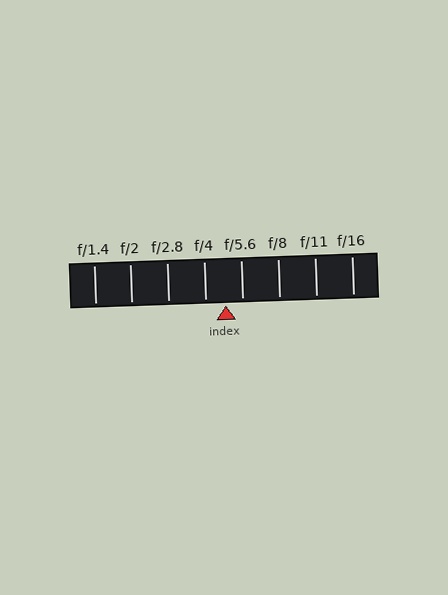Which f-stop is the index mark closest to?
The index mark is closest to f/5.6.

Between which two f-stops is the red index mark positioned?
The index mark is between f/4 and f/5.6.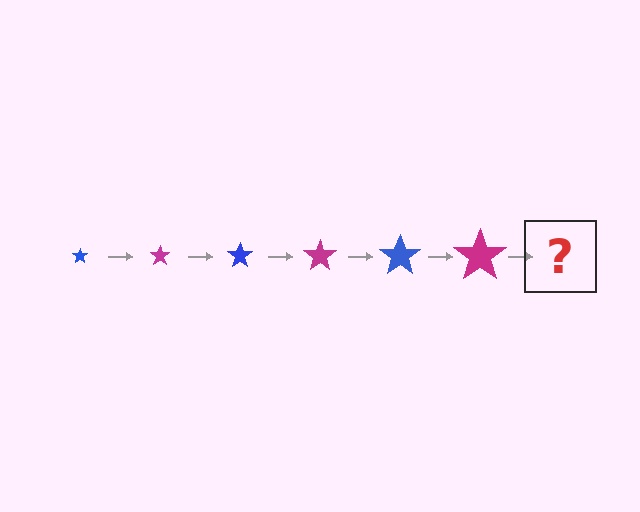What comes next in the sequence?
The next element should be a blue star, larger than the previous one.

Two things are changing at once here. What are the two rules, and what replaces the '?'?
The two rules are that the star grows larger each step and the color cycles through blue and magenta. The '?' should be a blue star, larger than the previous one.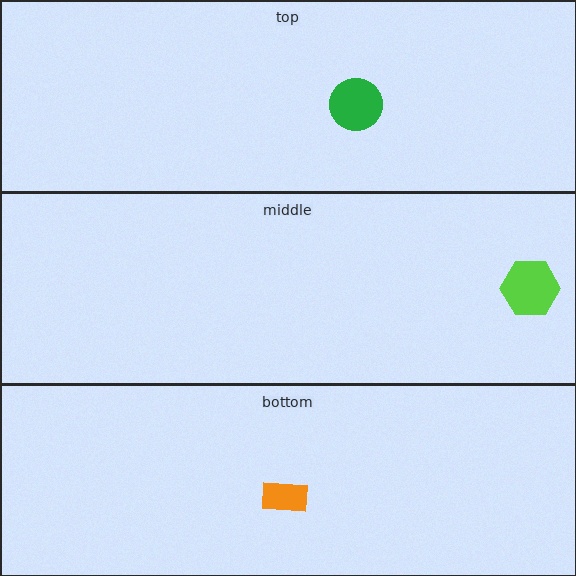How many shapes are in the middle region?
1.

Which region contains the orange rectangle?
The bottom region.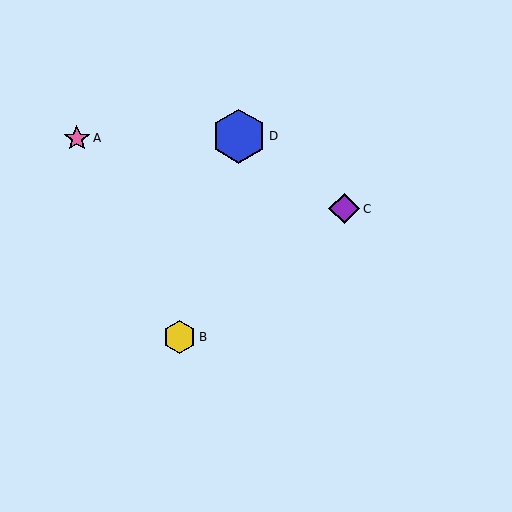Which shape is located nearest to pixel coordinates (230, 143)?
The blue hexagon (labeled D) at (239, 136) is nearest to that location.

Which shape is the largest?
The blue hexagon (labeled D) is the largest.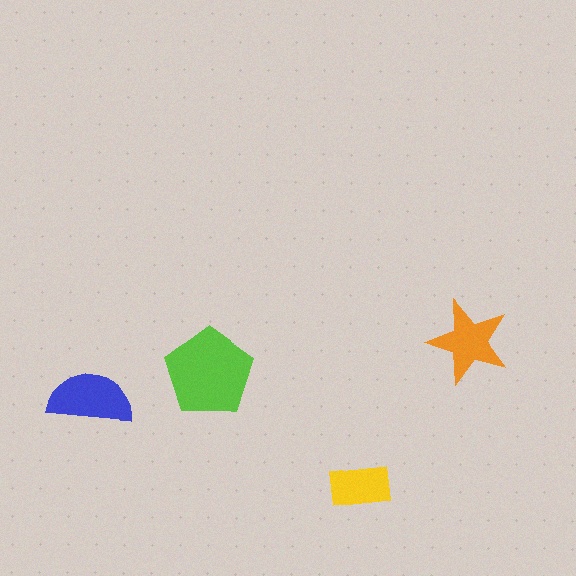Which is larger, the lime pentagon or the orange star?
The lime pentagon.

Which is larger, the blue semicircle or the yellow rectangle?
The blue semicircle.